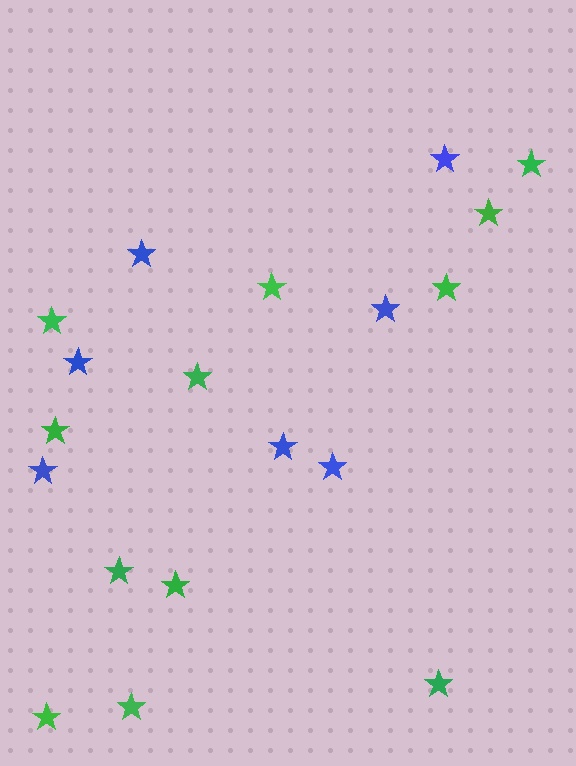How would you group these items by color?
There are 2 groups: one group of blue stars (7) and one group of green stars (12).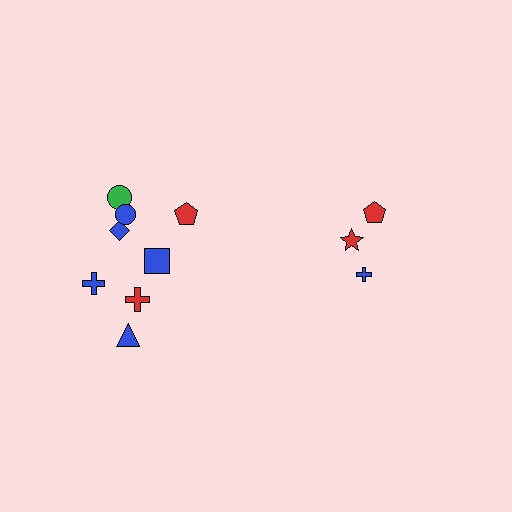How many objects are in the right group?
There are 3 objects.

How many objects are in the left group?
There are 8 objects.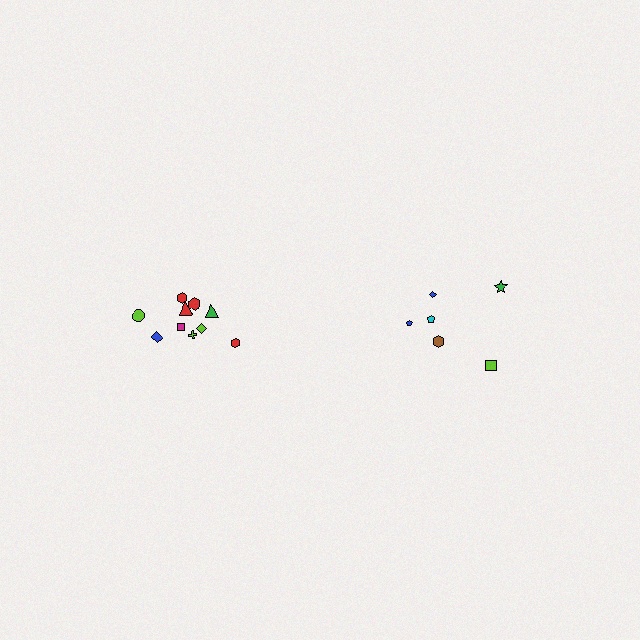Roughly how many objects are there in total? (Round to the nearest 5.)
Roughly 15 objects in total.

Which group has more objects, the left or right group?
The left group.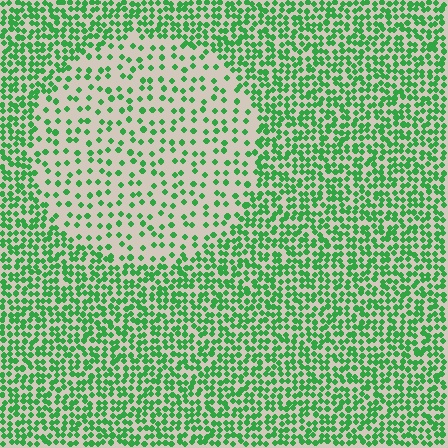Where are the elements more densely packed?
The elements are more densely packed outside the circle boundary.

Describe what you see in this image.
The image contains small green elements arranged at two different densities. A circle-shaped region is visible where the elements are less densely packed than the surrounding area.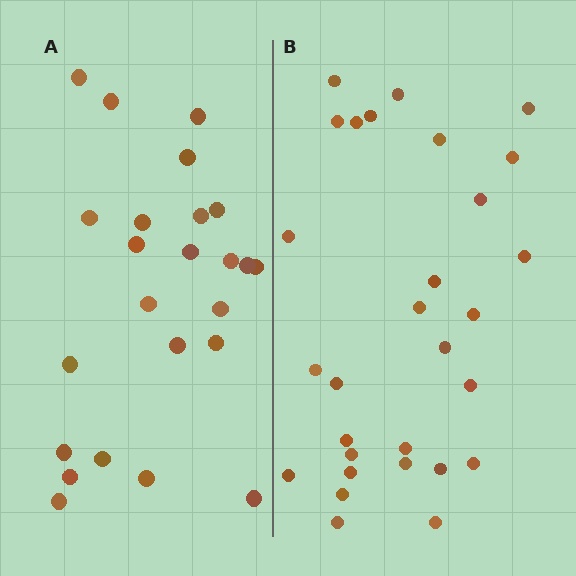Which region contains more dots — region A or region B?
Region B (the right region) has more dots.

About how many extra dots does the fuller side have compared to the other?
Region B has about 5 more dots than region A.